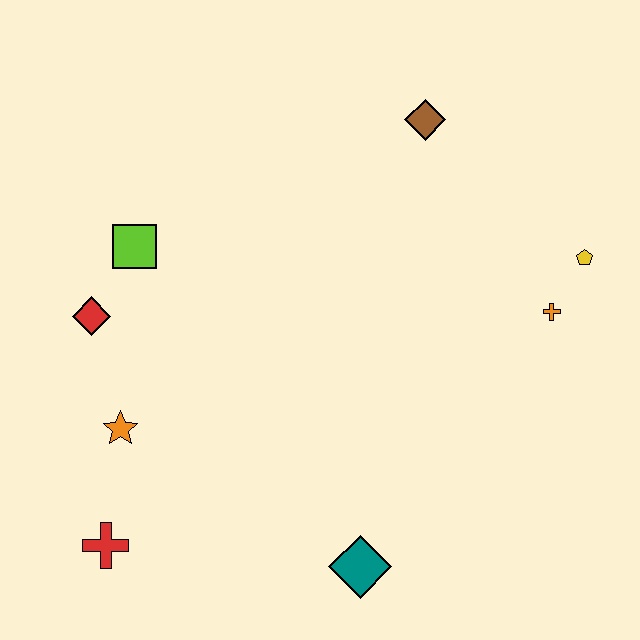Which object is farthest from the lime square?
The yellow pentagon is farthest from the lime square.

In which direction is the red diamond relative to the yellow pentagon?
The red diamond is to the left of the yellow pentagon.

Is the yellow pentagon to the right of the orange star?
Yes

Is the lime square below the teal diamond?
No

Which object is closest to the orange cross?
The yellow pentagon is closest to the orange cross.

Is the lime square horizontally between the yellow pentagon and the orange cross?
No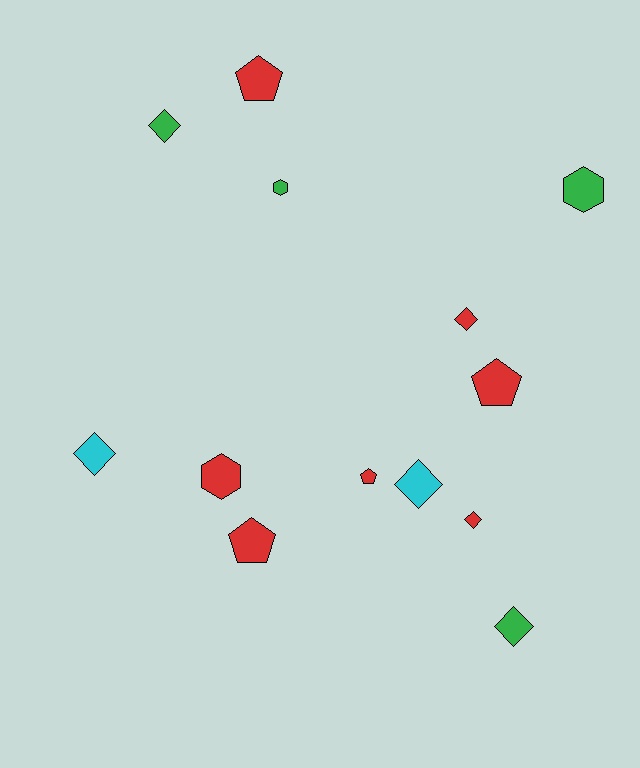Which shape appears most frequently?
Diamond, with 6 objects.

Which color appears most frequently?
Red, with 7 objects.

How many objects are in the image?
There are 13 objects.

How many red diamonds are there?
There are 2 red diamonds.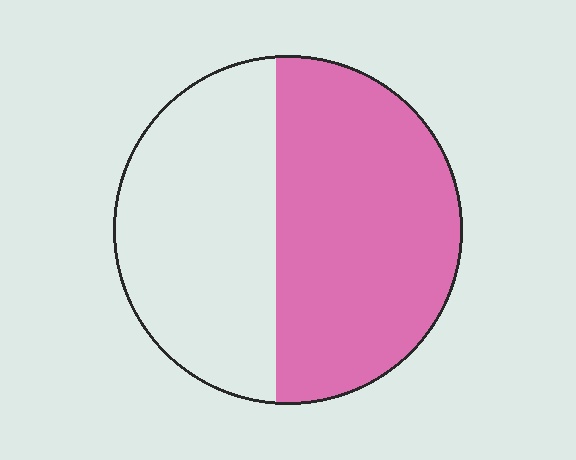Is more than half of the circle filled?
Yes.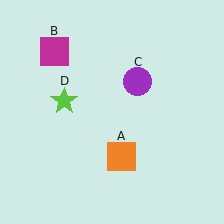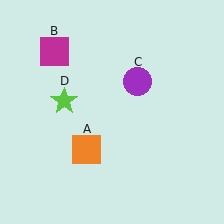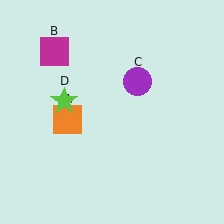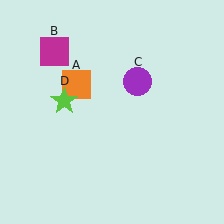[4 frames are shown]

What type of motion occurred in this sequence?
The orange square (object A) rotated clockwise around the center of the scene.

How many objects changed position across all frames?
1 object changed position: orange square (object A).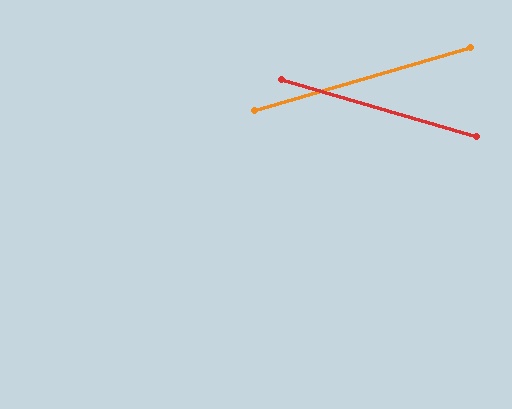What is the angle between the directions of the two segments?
Approximately 33 degrees.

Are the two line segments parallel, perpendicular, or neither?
Neither parallel nor perpendicular — they differ by about 33°.